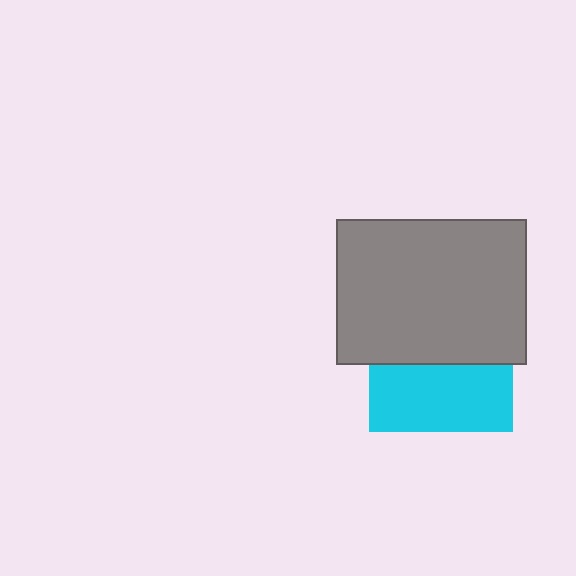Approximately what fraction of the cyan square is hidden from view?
Roughly 54% of the cyan square is hidden behind the gray rectangle.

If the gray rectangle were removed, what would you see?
You would see the complete cyan square.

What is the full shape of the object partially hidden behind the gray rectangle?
The partially hidden object is a cyan square.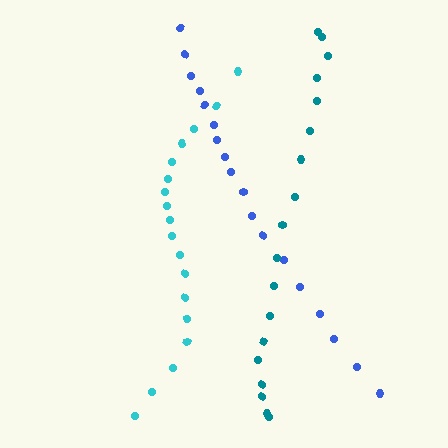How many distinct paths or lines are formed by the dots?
There are 3 distinct paths.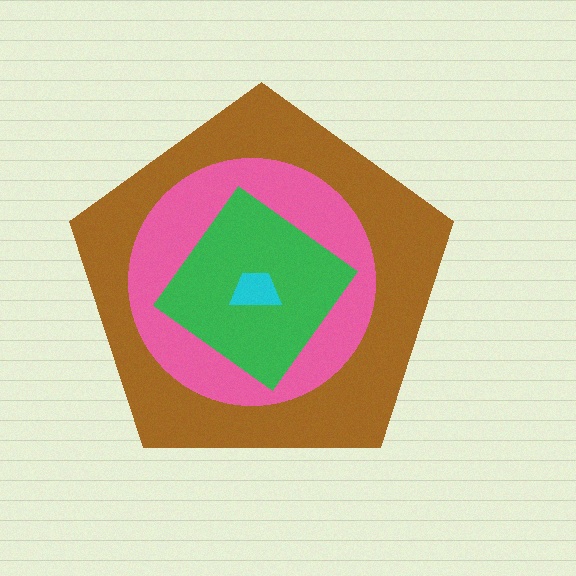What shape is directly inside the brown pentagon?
The pink circle.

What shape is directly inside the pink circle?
The green diamond.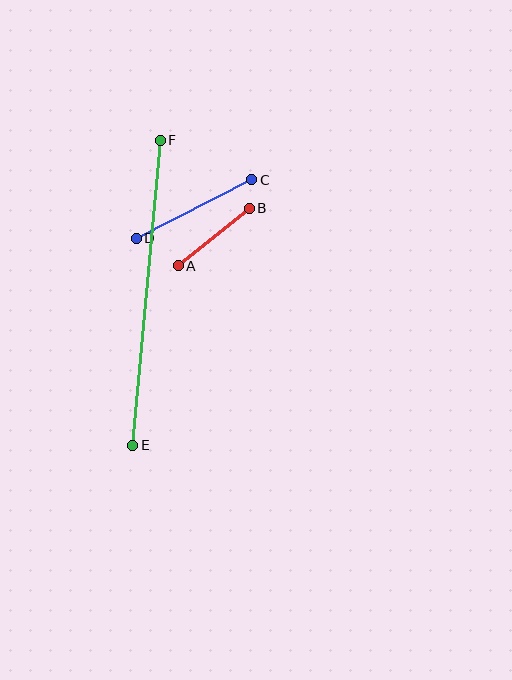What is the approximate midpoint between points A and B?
The midpoint is at approximately (214, 237) pixels.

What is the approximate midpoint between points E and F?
The midpoint is at approximately (146, 293) pixels.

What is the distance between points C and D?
The distance is approximately 129 pixels.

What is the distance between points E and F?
The distance is approximately 306 pixels.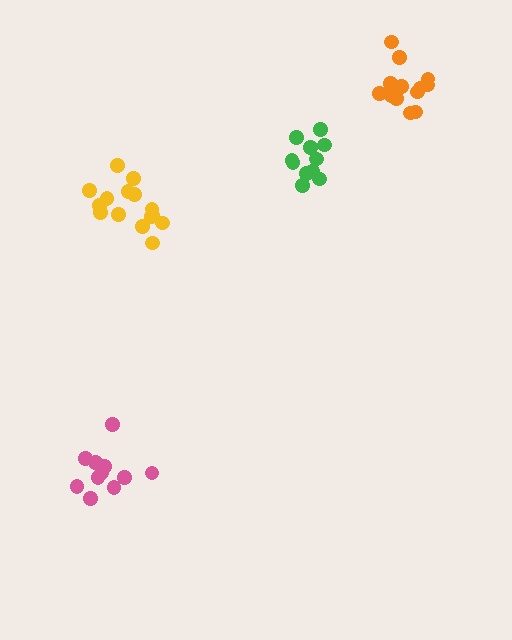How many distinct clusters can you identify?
There are 4 distinct clusters.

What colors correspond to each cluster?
The clusters are colored: green, yellow, orange, pink.